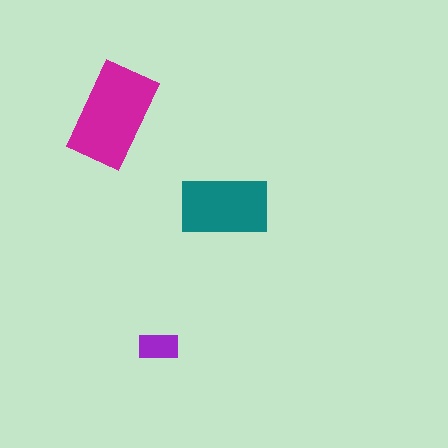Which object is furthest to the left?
The magenta rectangle is leftmost.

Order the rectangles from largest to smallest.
the magenta one, the teal one, the purple one.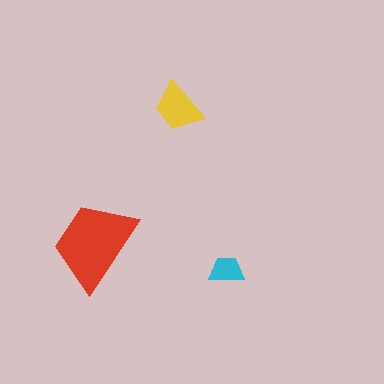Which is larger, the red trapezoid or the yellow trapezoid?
The red one.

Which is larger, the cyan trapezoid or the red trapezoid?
The red one.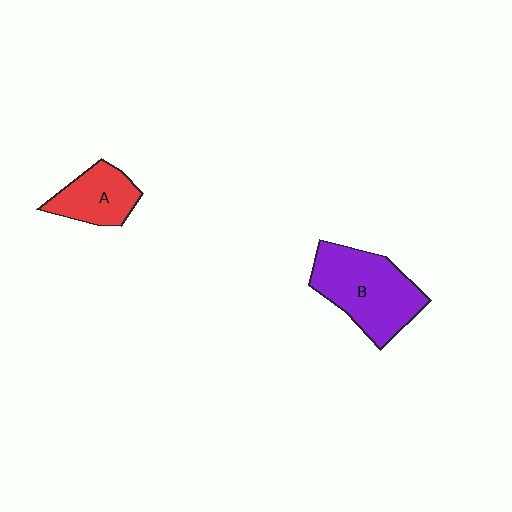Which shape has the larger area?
Shape B (purple).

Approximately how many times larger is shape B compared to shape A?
Approximately 1.8 times.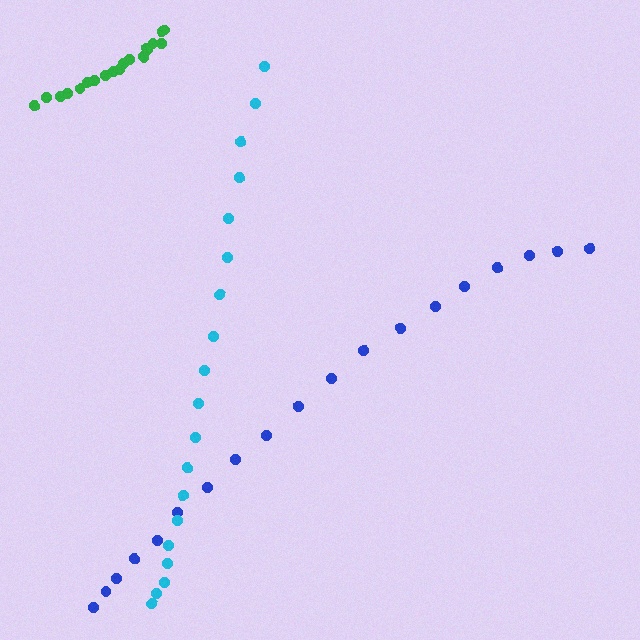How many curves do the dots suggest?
There are 3 distinct paths.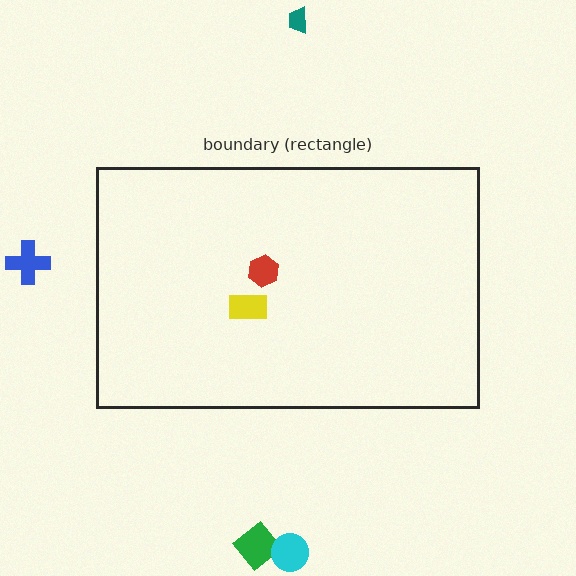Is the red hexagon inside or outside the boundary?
Inside.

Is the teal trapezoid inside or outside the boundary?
Outside.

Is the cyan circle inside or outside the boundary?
Outside.